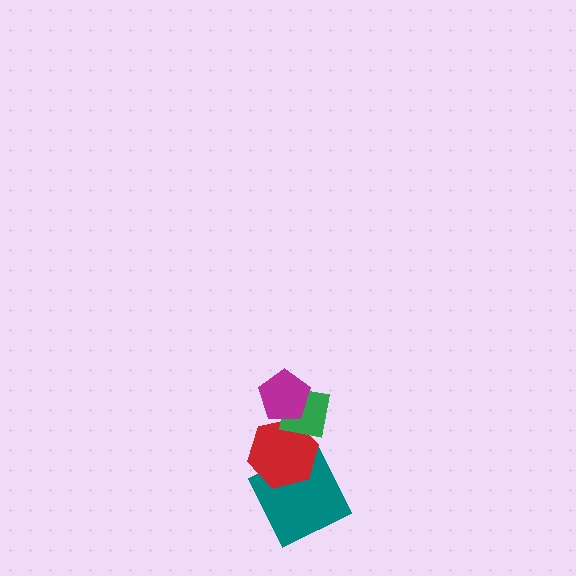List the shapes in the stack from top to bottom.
From top to bottom: the magenta pentagon, the green square, the red hexagon, the teal square.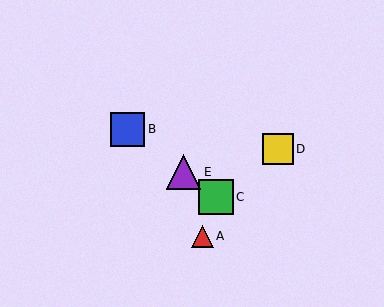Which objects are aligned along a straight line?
Objects B, C, E are aligned along a straight line.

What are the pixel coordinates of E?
Object E is at (183, 172).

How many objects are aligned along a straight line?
3 objects (B, C, E) are aligned along a straight line.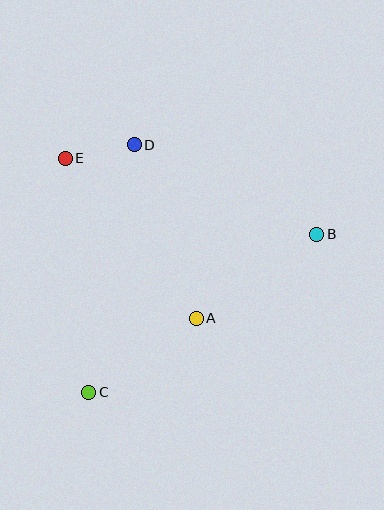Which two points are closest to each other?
Points D and E are closest to each other.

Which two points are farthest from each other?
Points B and C are farthest from each other.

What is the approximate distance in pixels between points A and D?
The distance between A and D is approximately 184 pixels.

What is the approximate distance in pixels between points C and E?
The distance between C and E is approximately 235 pixels.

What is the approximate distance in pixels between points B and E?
The distance between B and E is approximately 263 pixels.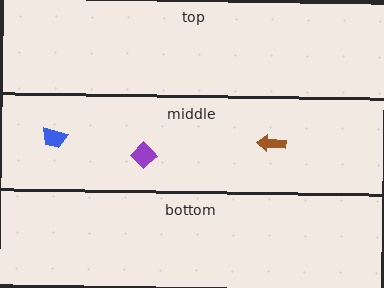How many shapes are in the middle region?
3.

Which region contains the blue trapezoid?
The middle region.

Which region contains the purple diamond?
The middle region.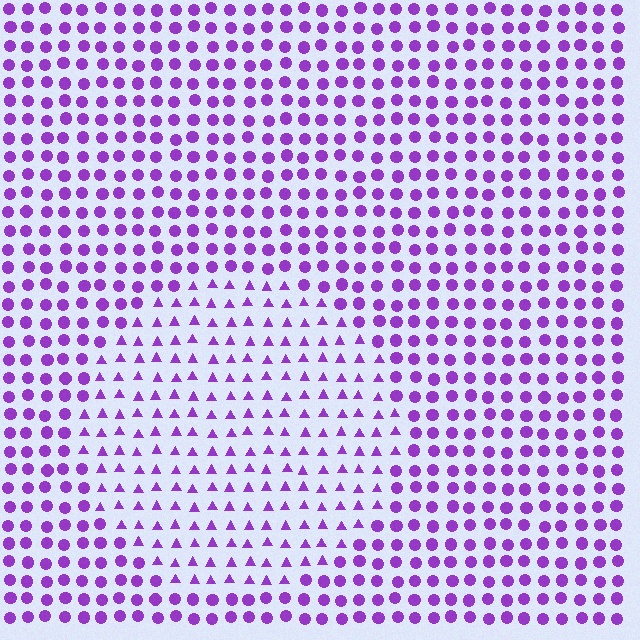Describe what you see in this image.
The image is filled with small purple elements arranged in a uniform grid. A circle-shaped region contains triangles, while the surrounding area contains circles. The boundary is defined purely by the change in element shape.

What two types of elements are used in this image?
The image uses triangles inside the circle region and circles outside it.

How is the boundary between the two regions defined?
The boundary is defined by a change in element shape: triangles inside vs. circles outside. All elements share the same color and spacing.